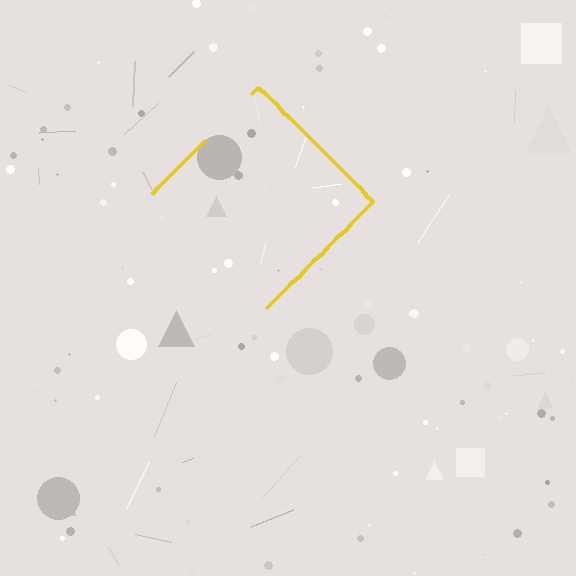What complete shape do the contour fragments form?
The contour fragments form a diamond.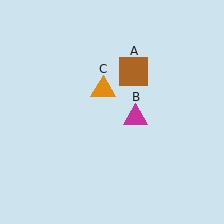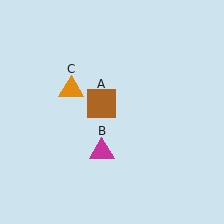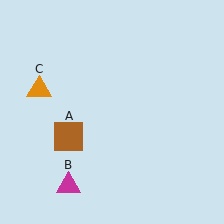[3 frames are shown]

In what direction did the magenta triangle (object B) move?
The magenta triangle (object B) moved down and to the left.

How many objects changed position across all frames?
3 objects changed position: brown square (object A), magenta triangle (object B), orange triangle (object C).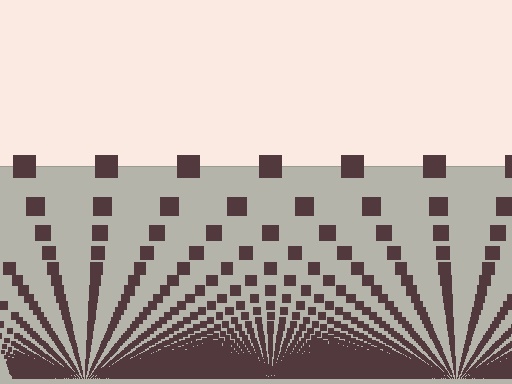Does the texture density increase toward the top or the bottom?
Density increases toward the bottom.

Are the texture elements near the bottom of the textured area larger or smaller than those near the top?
Smaller. The gradient is inverted — elements near the bottom are smaller and denser.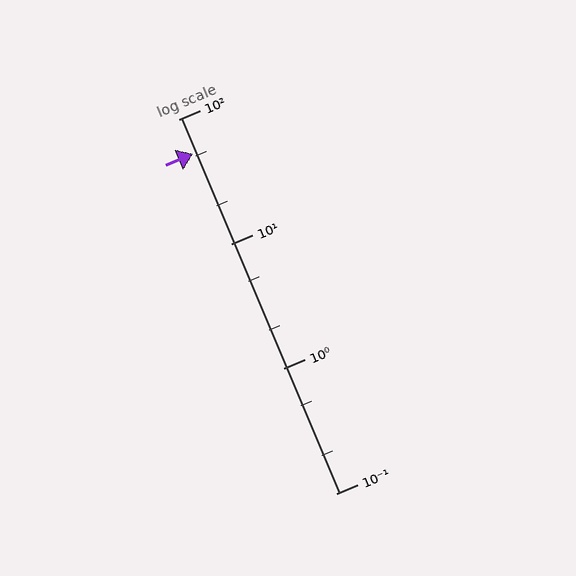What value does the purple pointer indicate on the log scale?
The pointer indicates approximately 53.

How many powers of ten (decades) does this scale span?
The scale spans 3 decades, from 0.1 to 100.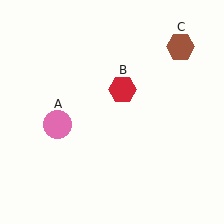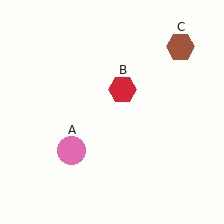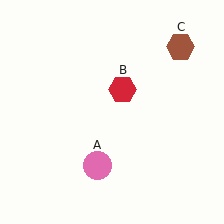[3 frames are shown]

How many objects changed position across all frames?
1 object changed position: pink circle (object A).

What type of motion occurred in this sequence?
The pink circle (object A) rotated counterclockwise around the center of the scene.